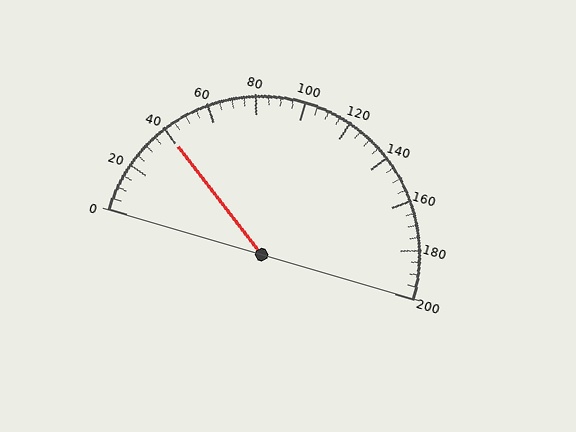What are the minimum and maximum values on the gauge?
The gauge ranges from 0 to 200.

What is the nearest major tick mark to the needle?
The nearest major tick mark is 40.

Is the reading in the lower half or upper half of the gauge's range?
The reading is in the lower half of the range (0 to 200).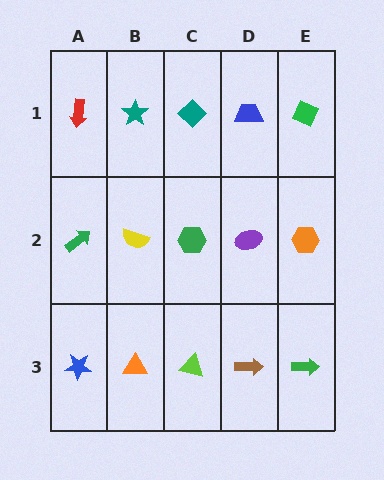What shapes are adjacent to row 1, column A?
A green arrow (row 2, column A), a teal star (row 1, column B).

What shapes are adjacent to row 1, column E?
An orange hexagon (row 2, column E), a blue trapezoid (row 1, column D).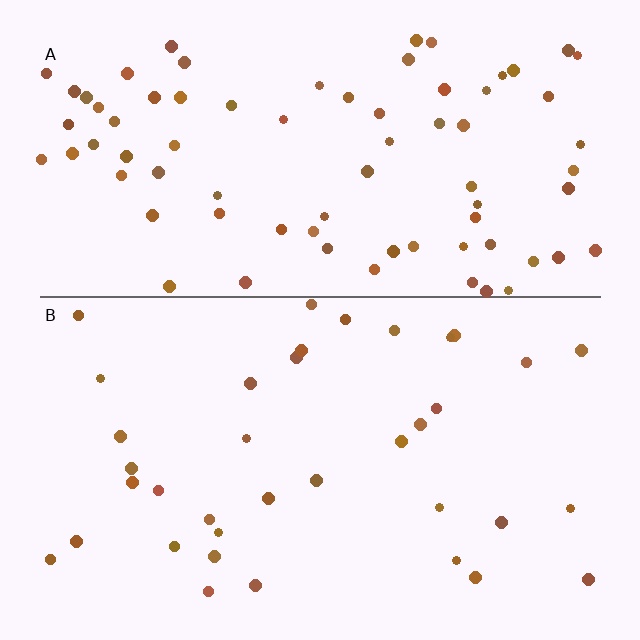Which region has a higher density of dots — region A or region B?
A (the top).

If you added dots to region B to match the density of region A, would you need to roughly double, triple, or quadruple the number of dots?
Approximately double.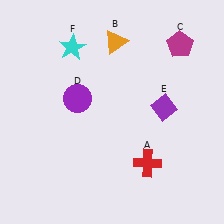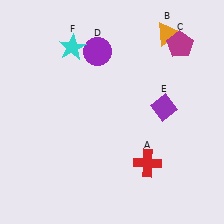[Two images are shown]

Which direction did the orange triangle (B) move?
The orange triangle (B) moved right.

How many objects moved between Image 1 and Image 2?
2 objects moved between the two images.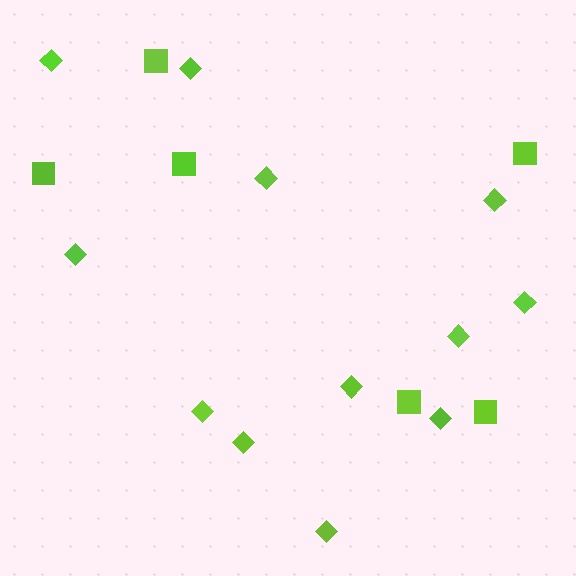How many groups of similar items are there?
There are 2 groups: one group of diamonds (12) and one group of squares (6).